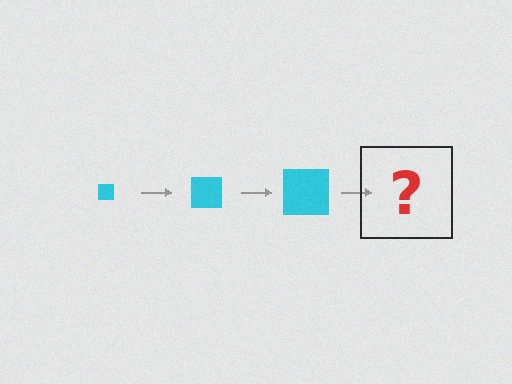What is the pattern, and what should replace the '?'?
The pattern is that the square gets progressively larger each step. The '?' should be a cyan square, larger than the previous one.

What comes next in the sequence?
The next element should be a cyan square, larger than the previous one.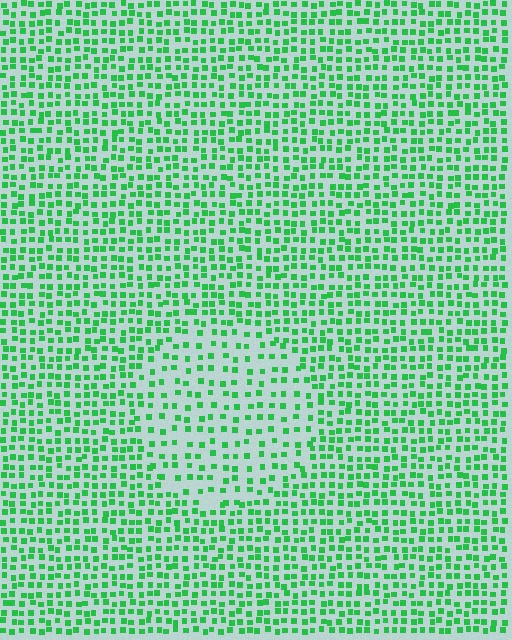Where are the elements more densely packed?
The elements are more densely packed outside the circle boundary.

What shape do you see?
I see a circle.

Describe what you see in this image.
The image contains small green elements arranged at two different densities. A circle-shaped region is visible where the elements are less densely packed than the surrounding area.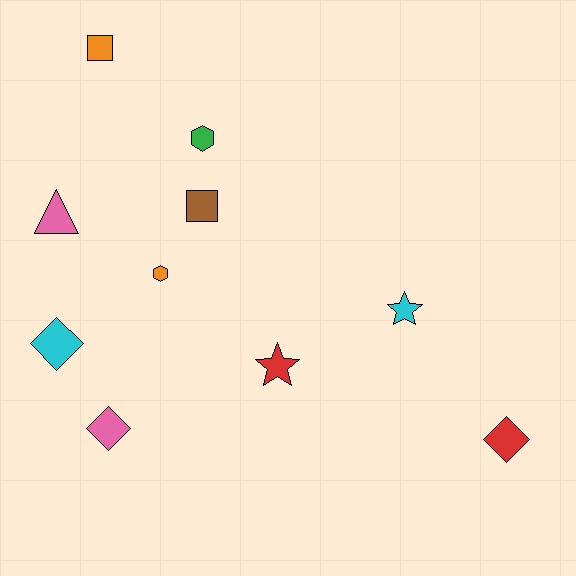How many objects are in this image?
There are 10 objects.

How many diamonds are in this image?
There are 3 diamonds.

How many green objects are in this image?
There is 1 green object.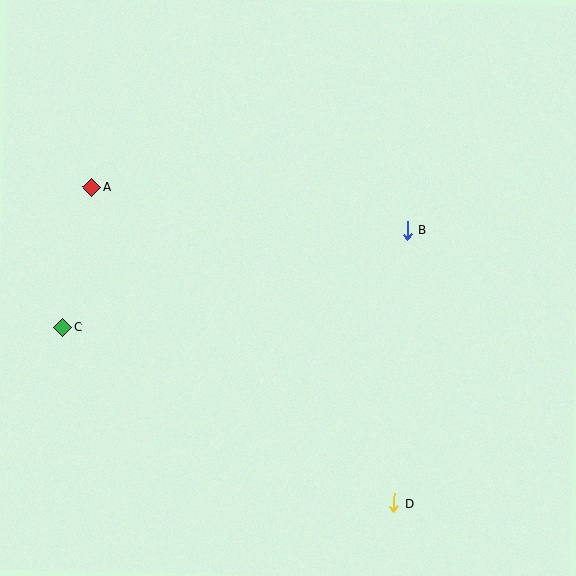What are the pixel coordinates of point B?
Point B is at (407, 230).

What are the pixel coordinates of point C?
Point C is at (63, 328).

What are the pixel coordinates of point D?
Point D is at (394, 503).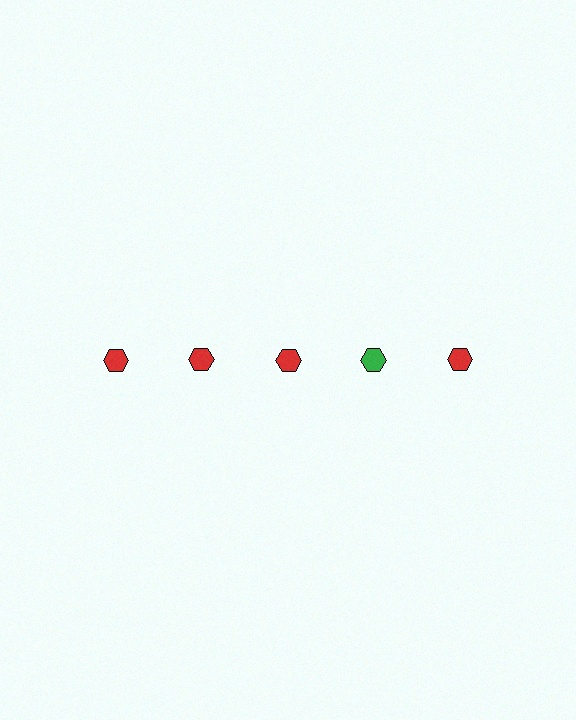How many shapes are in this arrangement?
There are 5 shapes arranged in a grid pattern.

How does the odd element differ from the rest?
It has a different color: green instead of red.